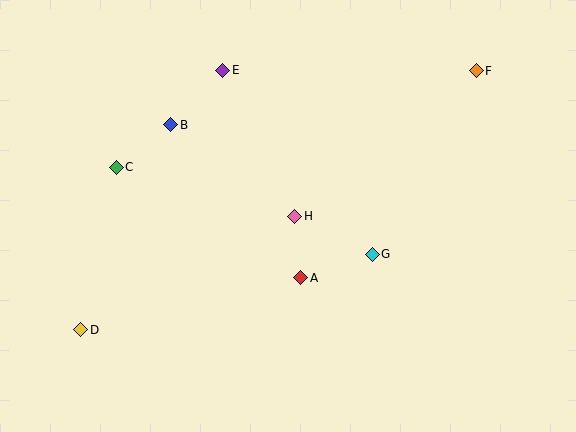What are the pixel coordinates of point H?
Point H is at (295, 216).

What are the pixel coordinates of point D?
Point D is at (81, 330).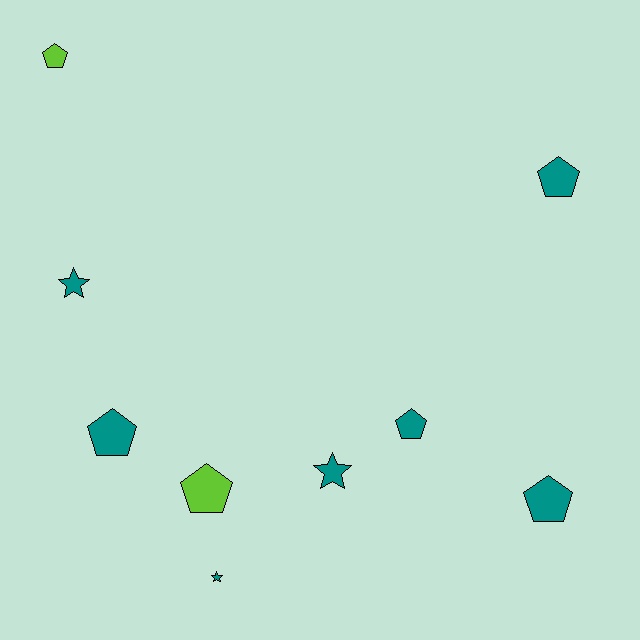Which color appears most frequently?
Teal, with 7 objects.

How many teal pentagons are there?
There are 4 teal pentagons.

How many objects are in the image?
There are 9 objects.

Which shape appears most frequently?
Pentagon, with 6 objects.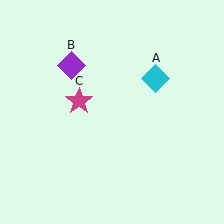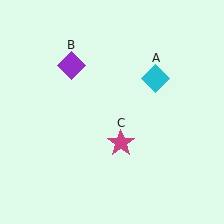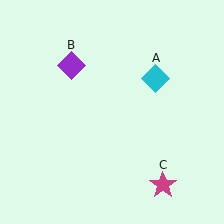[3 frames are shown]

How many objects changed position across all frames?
1 object changed position: magenta star (object C).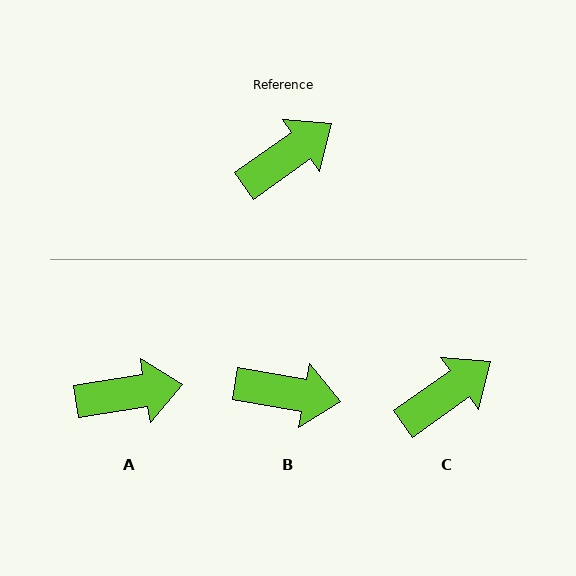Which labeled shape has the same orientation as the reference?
C.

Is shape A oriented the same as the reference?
No, it is off by about 27 degrees.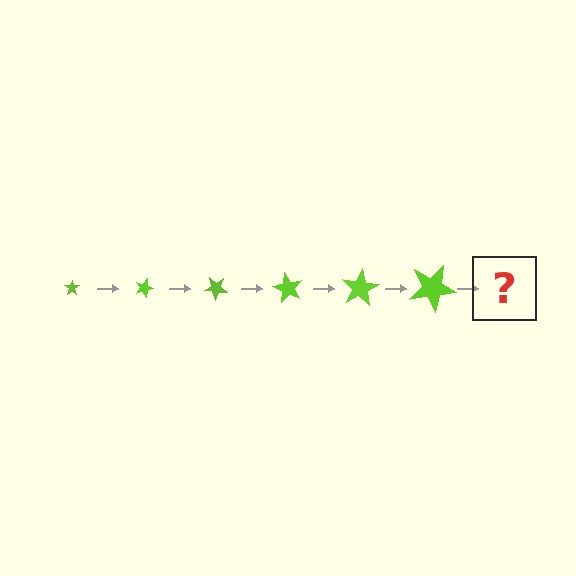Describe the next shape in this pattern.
It should be a star, larger than the previous one and rotated 120 degrees from the start.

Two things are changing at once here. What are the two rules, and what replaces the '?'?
The two rules are that the star grows larger each step and it rotates 20 degrees each step. The '?' should be a star, larger than the previous one and rotated 120 degrees from the start.